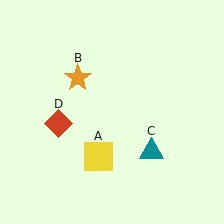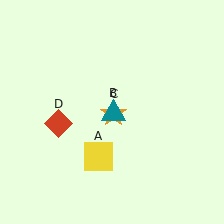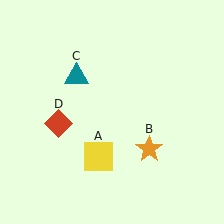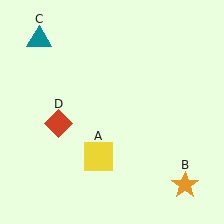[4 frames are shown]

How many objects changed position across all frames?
2 objects changed position: orange star (object B), teal triangle (object C).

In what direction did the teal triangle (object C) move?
The teal triangle (object C) moved up and to the left.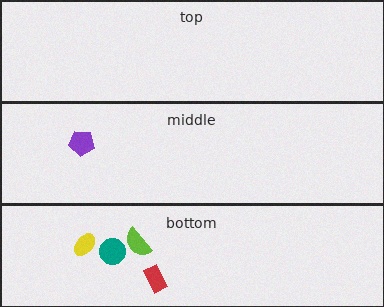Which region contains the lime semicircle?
The bottom region.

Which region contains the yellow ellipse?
The bottom region.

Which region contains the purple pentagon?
The middle region.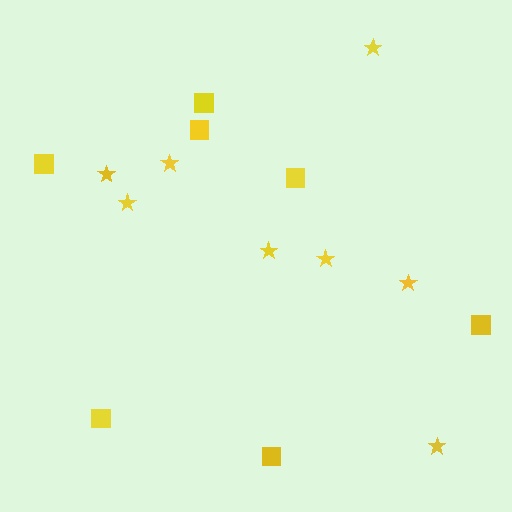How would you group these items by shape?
There are 2 groups: one group of squares (7) and one group of stars (8).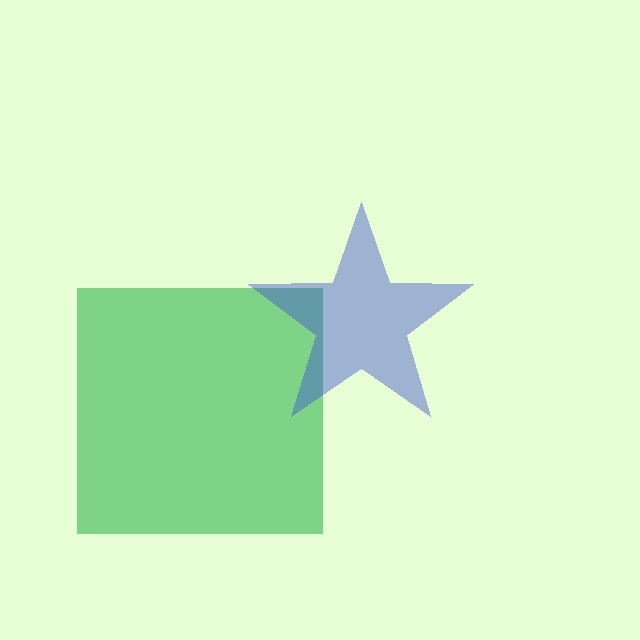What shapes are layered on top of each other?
The layered shapes are: a green square, a blue star.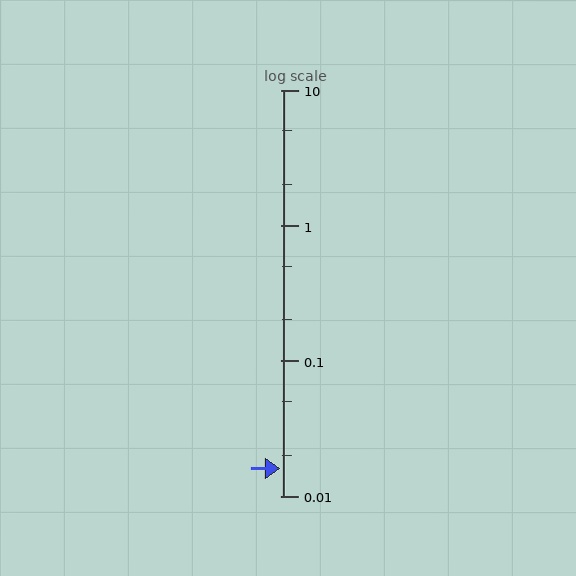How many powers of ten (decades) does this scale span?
The scale spans 3 decades, from 0.01 to 10.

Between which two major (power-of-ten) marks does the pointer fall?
The pointer is between 0.01 and 0.1.